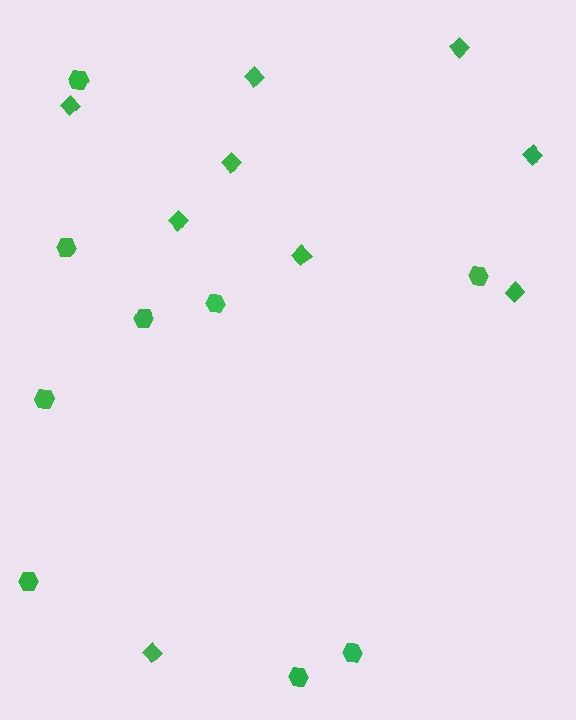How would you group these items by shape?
There are 2 groups: one group of hexagons (9) and one group of diamonds (9).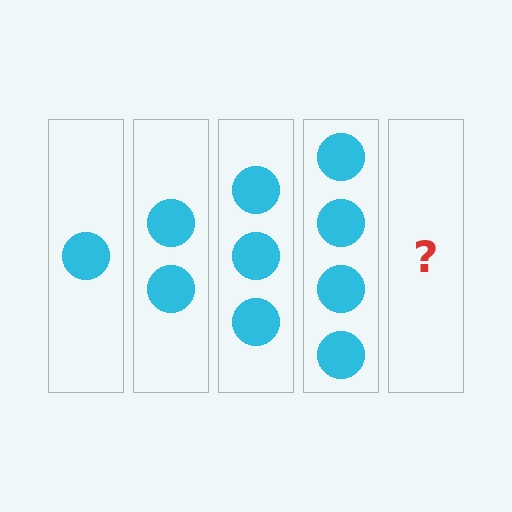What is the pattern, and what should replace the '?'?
The pattern is that each step adds one more circle. The '?' should be 5 circles.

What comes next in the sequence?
The next element should be 5 circles.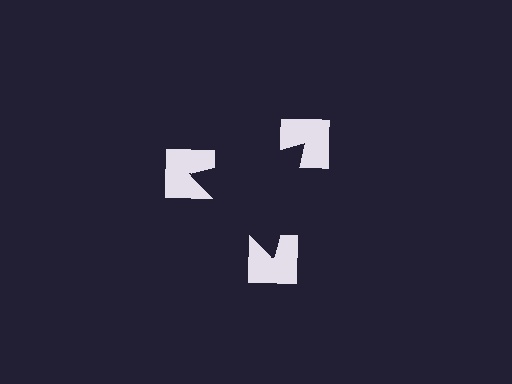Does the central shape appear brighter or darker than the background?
It typically appears slightly darker than the background, even though no actual brightness change is drawn.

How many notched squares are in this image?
There are 3 — one at each vertex of the illusory triangle.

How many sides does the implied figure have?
3 sides.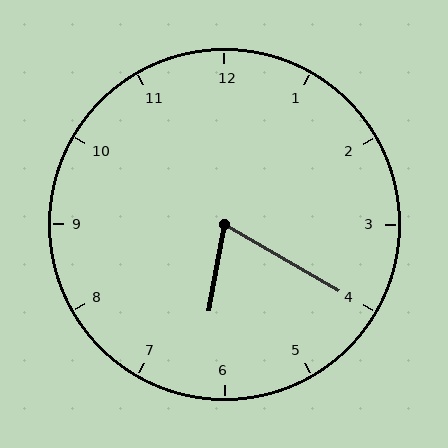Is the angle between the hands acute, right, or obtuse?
It is acute.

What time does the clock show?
6:20.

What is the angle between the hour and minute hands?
Approximately 70 degrees.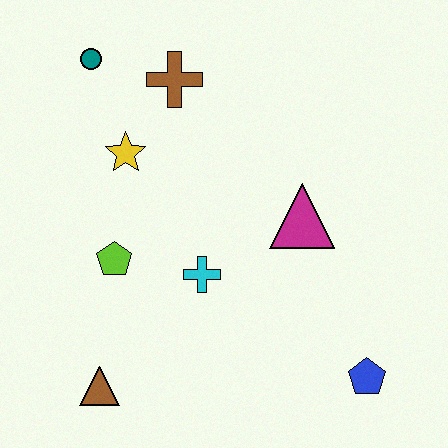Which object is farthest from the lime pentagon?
The blue pentagon is farthest from the lime pentagon.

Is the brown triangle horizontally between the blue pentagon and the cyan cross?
No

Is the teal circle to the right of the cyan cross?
No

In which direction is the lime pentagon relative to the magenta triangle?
The lime pentagon is to the left of the magenta triangle.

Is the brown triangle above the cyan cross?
No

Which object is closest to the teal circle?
The brown cross is closest to the teal circle.